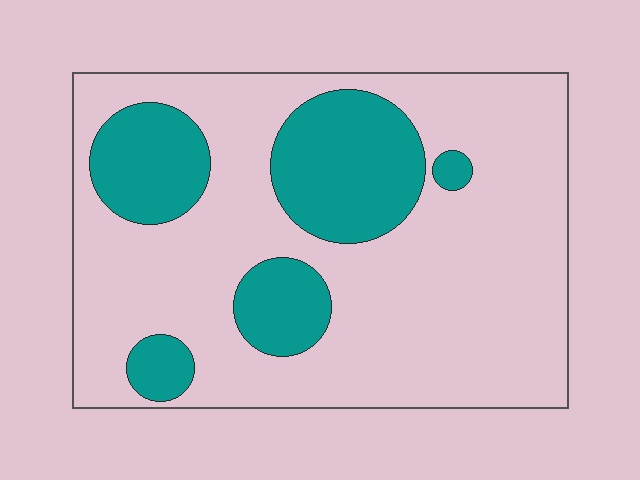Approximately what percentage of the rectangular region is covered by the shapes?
Approximately 25%.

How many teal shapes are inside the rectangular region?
5.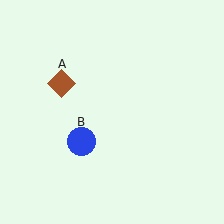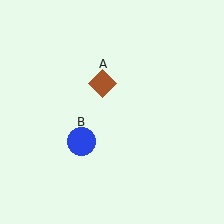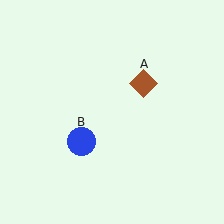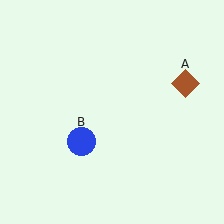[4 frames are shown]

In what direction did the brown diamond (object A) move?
The brown diamond (object A) moved right.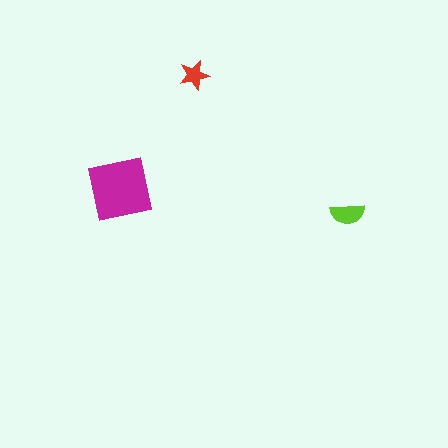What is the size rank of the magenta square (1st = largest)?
1st.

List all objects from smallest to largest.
The red star, the lime semicircle, the magenta square.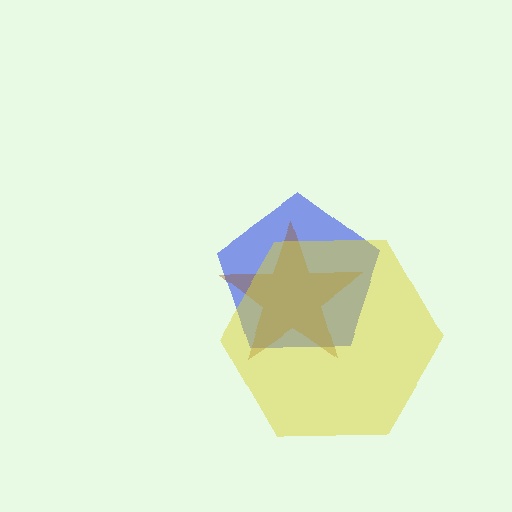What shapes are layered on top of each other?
The layered shapes are: a blue pentagon, a brown star, a yellow hexagon.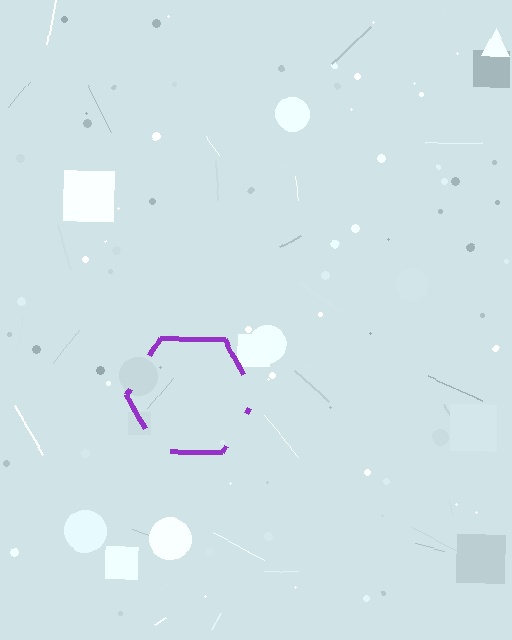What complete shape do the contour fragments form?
The contour fragments form a hexagon.